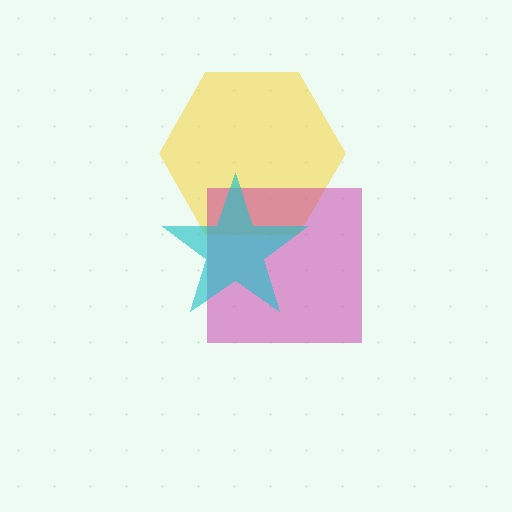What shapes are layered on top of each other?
The layered shapes are: a yellow hexagon, a magenta square, a cyan star.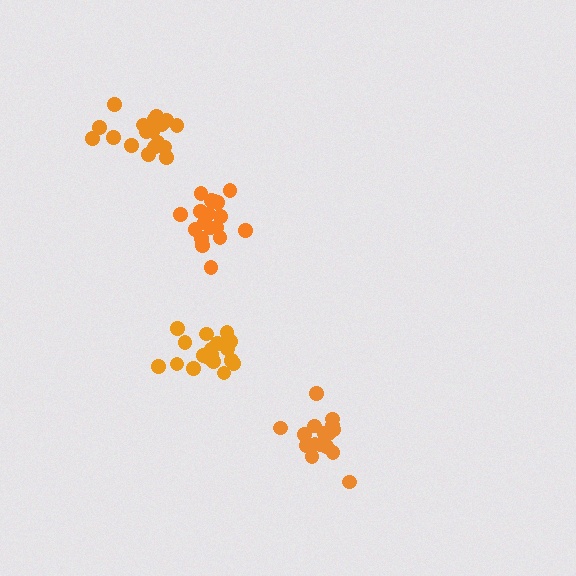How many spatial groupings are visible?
There are 4 spatial groupings.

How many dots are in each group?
Group 1: 18 dots, Group 2: 16 dots, Group 3: 19 dots, Group 4: 19 dots (72 total).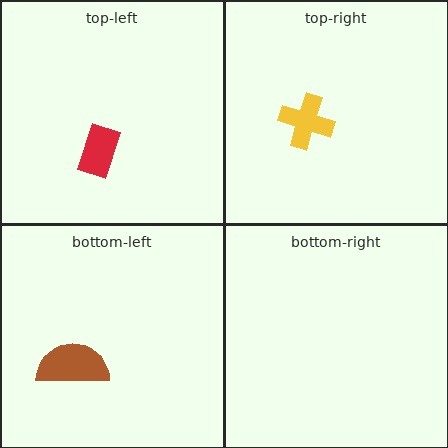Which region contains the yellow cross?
The top-right region.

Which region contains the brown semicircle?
The bottom-left region.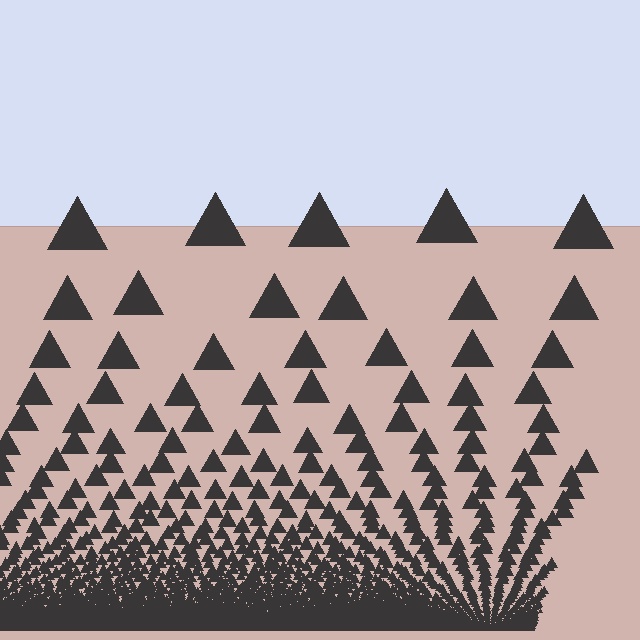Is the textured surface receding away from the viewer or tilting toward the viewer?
The surface appears to tilt toward the viewer. Texture elements get larger and sparser toward the top.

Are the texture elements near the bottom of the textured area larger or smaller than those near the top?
Smaller. The gradient is inverted — elements near the bottom are smaller and denser.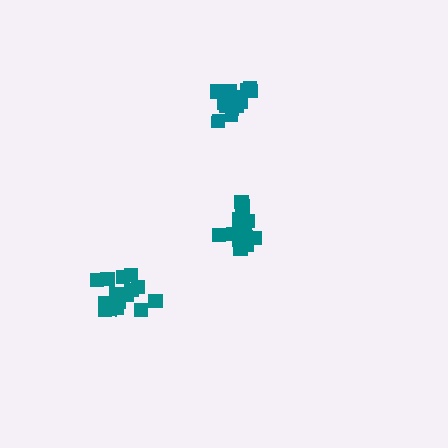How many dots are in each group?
Group 1: 15 dots, Group 2: 15 dots, Group 3: 20 dots (50 total).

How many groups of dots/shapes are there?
There are 3 groups.